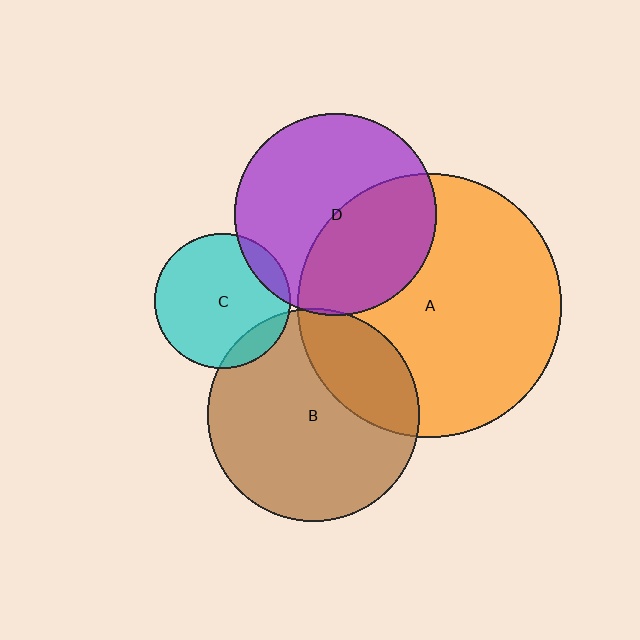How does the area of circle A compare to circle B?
Approximately 1.5 times.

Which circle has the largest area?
Circle A (orange).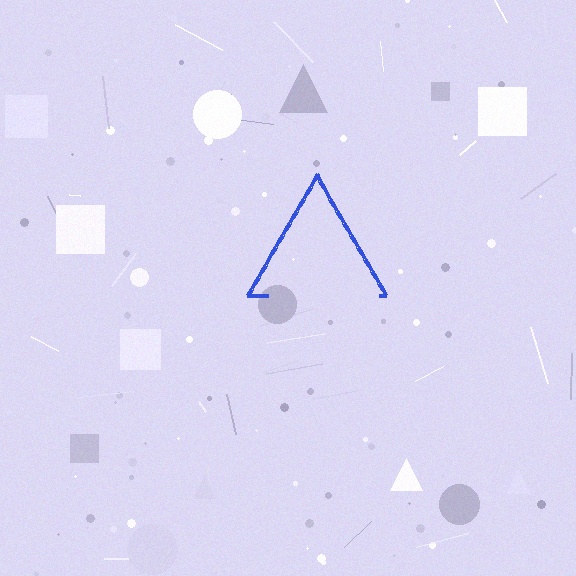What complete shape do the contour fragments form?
The contour fragments form a triangle.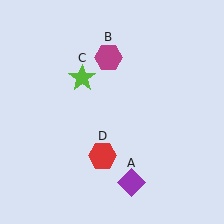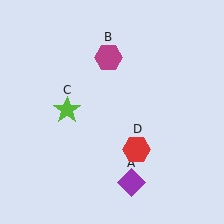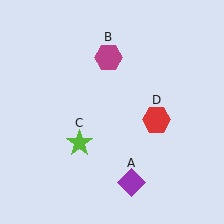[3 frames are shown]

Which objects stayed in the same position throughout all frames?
Purple diamond (object A) and magenta hexagon (object B) remained stationary.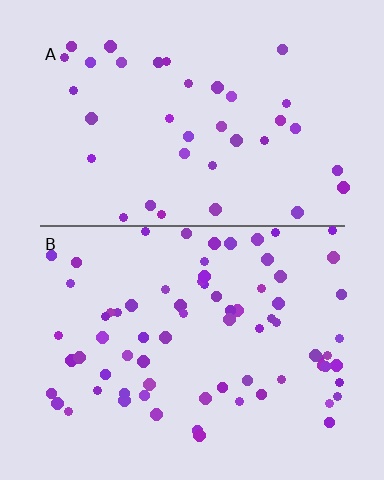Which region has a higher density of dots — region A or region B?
B (the bottom).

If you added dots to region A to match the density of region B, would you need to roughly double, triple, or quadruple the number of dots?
Approximately double.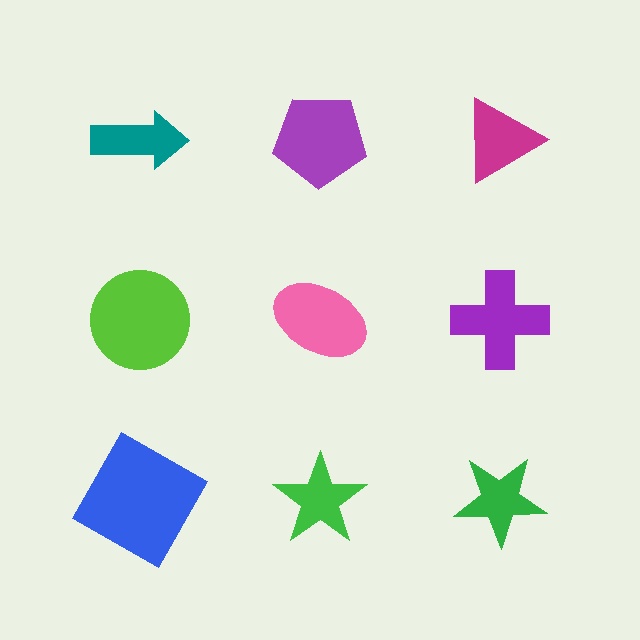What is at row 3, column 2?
A green star.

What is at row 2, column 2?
A pink ellipse.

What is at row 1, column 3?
A magenta triangle.